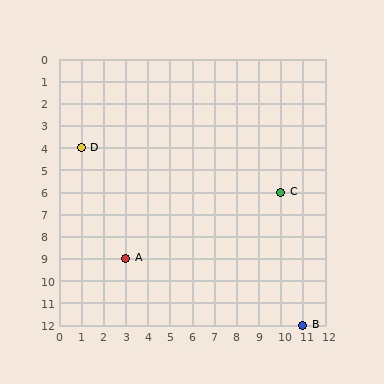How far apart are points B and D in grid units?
Points B and D are 10 columns and 8 rows apart (about 12.8 grid units diagonally).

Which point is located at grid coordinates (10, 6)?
Point C is at (10, 6).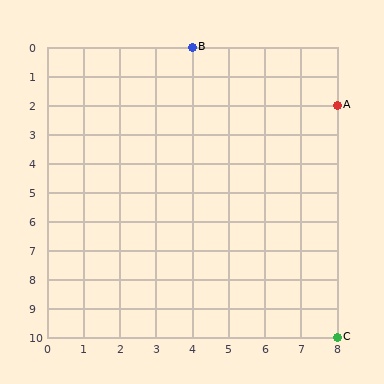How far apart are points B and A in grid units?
Points B and A are 4 columns and 2 rows apart (about 4.5 grid units diagonally).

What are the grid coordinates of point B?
Point B is at grid coordinates (4, 0).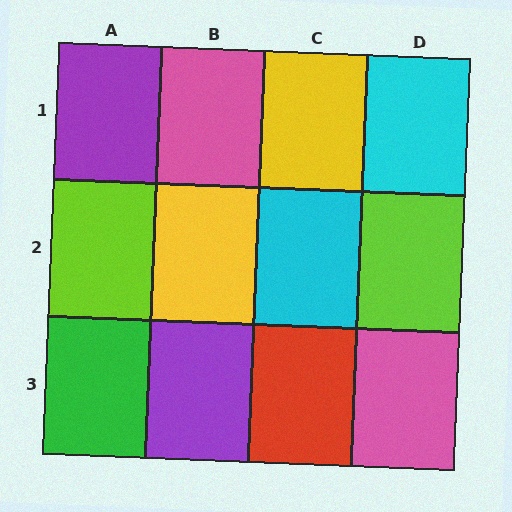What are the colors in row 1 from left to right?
Purple, pink, yellow, cyan.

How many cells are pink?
2 cells are pink.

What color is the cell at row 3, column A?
Green.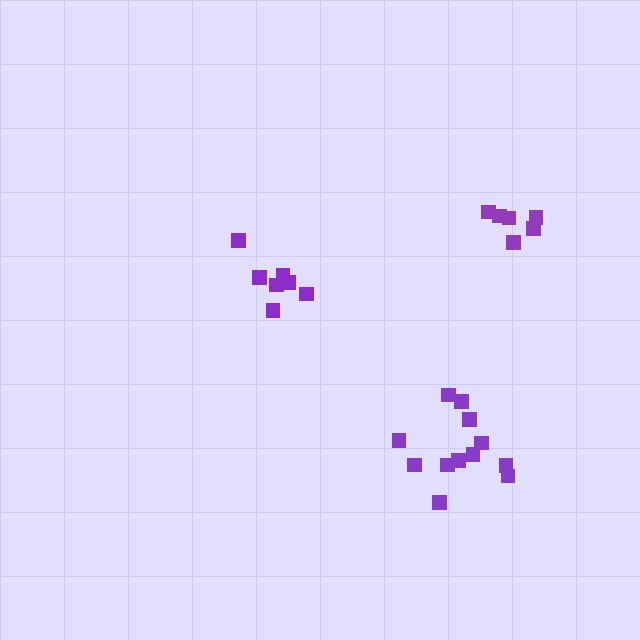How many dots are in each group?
Group 1: 6 dots, Group 2: 7 dots, Group 3: 12 dots (25 total).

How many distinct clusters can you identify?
There are 3 distinct clusters.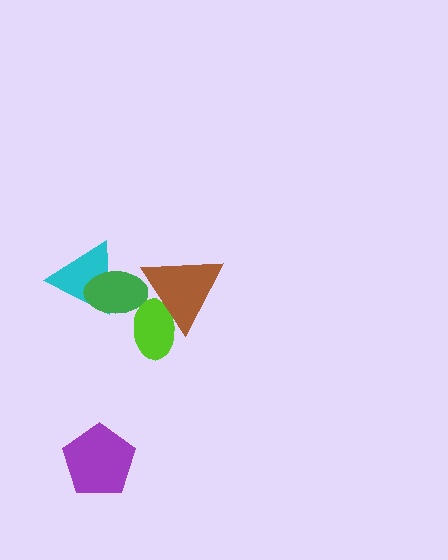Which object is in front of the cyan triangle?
The green ellipse is in front of the cyan triangle.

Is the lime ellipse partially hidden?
Yes, it is partially covered by another shape.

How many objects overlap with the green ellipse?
3 objects overlap with the green ellipse.